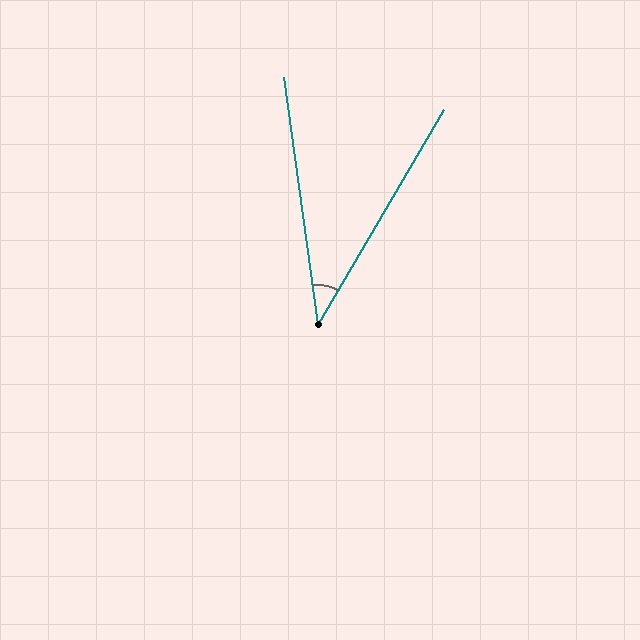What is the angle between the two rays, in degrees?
Approximately 38 degrees.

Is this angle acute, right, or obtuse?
It is acute.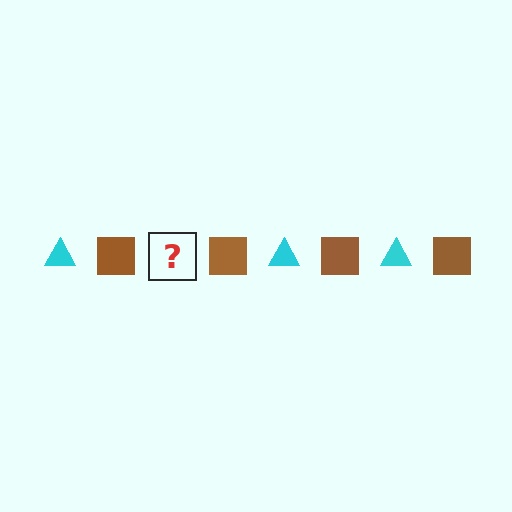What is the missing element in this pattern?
The missing element is a cyan triangle.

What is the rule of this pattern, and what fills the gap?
The rule is that the pattern alternates between cyan triangle and brown square. The gap should be filled with a cyan triangle.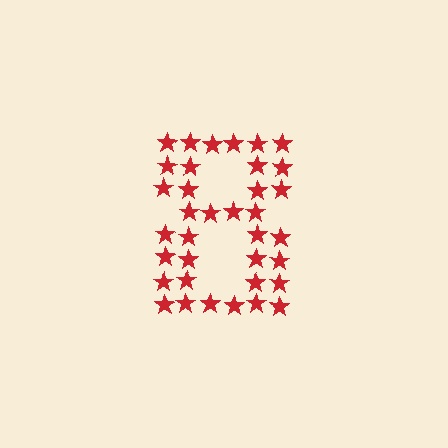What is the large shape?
The large shape is the digit 8.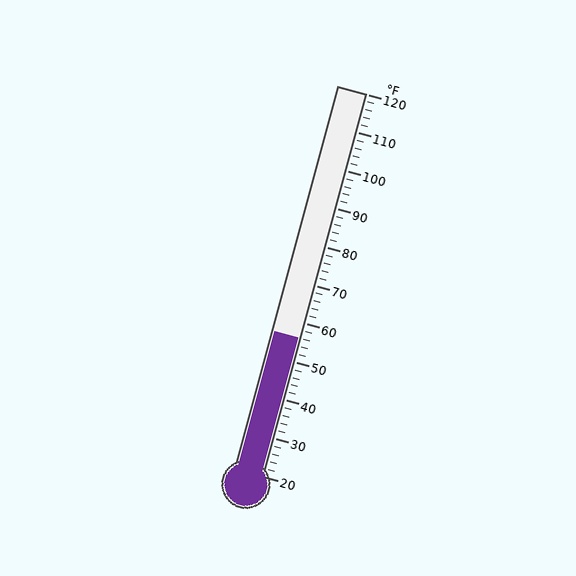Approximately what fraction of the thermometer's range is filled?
The thermometer is filled to approximately 35% of its range.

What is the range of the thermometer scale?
The thermometer scale ranges from 20°F to 120°F.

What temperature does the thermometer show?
The thermometer shows approximately 56°F.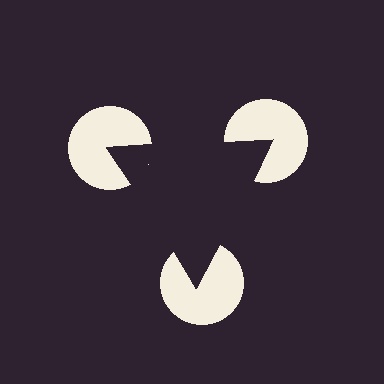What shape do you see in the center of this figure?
An illusory triangle — its edges are inferred from the aligned wedge cuts in the pac-man discs, not physically drawn.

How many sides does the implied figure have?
3 sides.